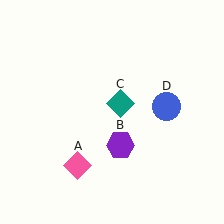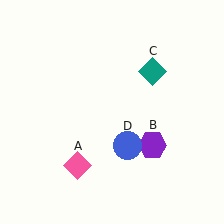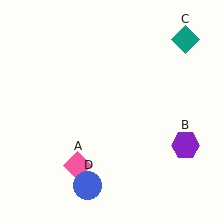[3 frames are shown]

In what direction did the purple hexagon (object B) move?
The purple hexagon (object B) moved right.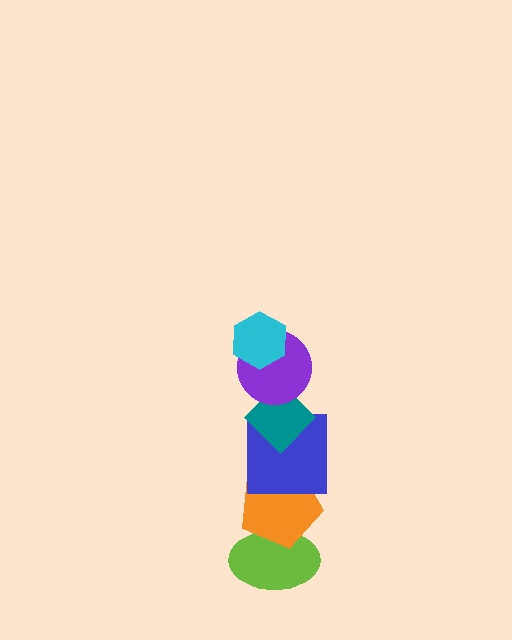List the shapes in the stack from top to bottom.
From top to bottom: the cyan hexagon, the purple circle, the teal diamond, the blue square, the orange pentagon, the lime ellipse.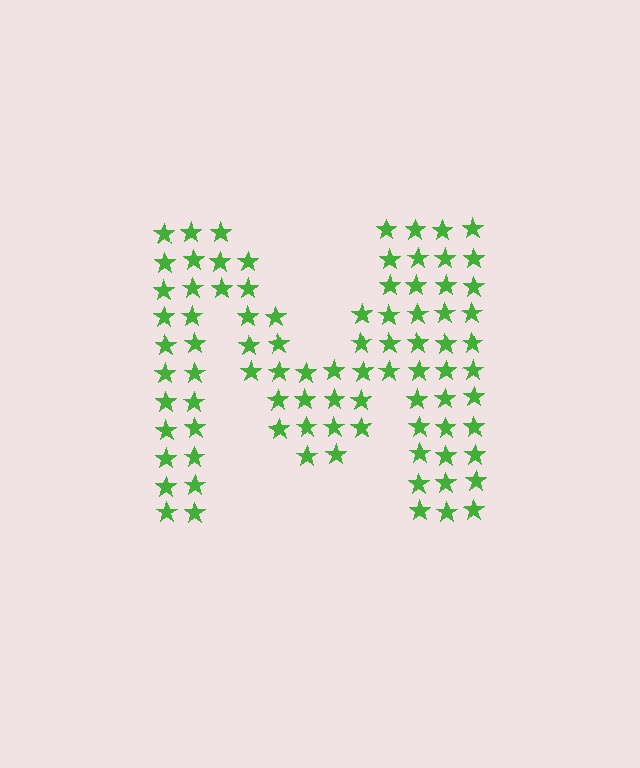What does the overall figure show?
The overall figure shows the letter M.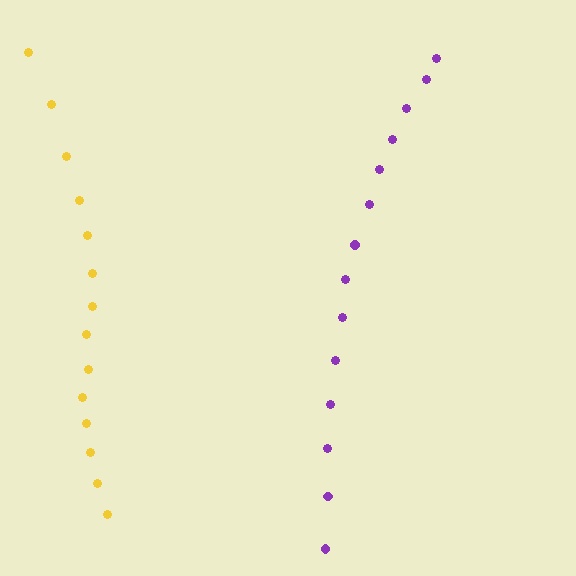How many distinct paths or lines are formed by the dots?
There are 2 distinct paths.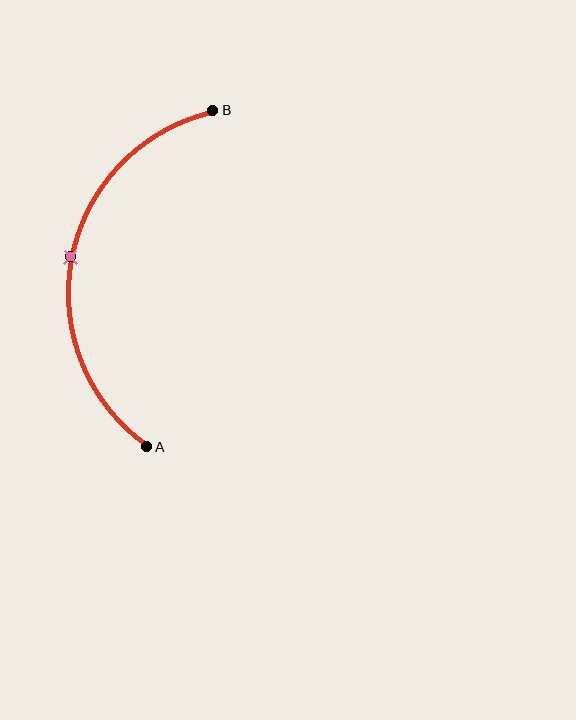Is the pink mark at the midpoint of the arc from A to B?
Yes. The pink mark lies on the arc at equal arc-length from both A and B — it is the arc midpoint.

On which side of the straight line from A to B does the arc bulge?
The arc bulges to the left of the straight line connecting A and B.